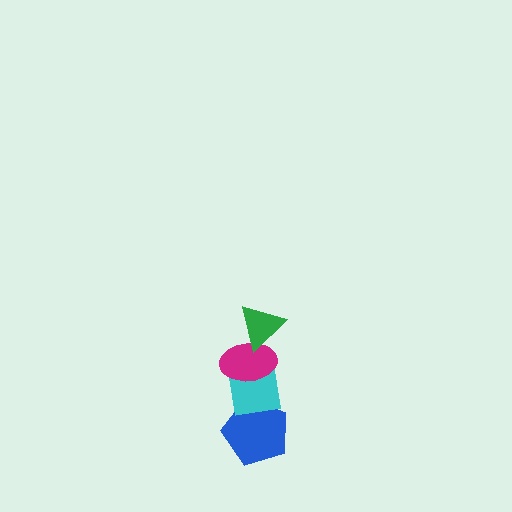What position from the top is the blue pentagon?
The blue pentagon is 4th from the top.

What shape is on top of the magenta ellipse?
The green triangle is on top of the magenta ellipse.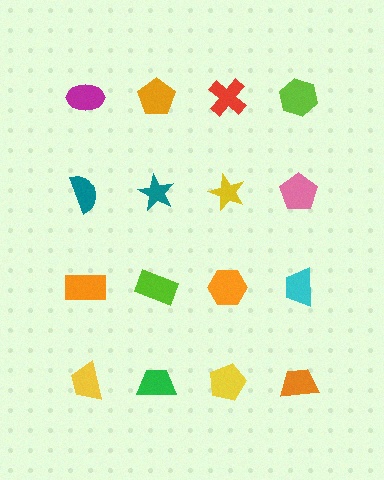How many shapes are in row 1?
4 shapes.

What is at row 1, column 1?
A magenta ellipse.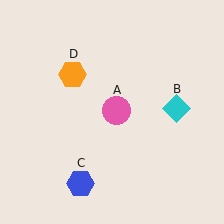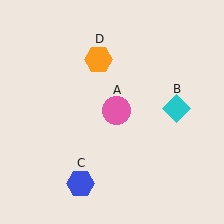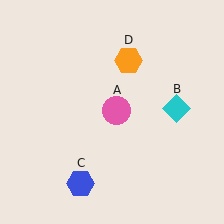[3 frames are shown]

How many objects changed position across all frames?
1 object changed position: orange hexagon (object D).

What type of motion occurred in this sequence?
The orange hexagon (object D) rotated clockwise around the center of the scene.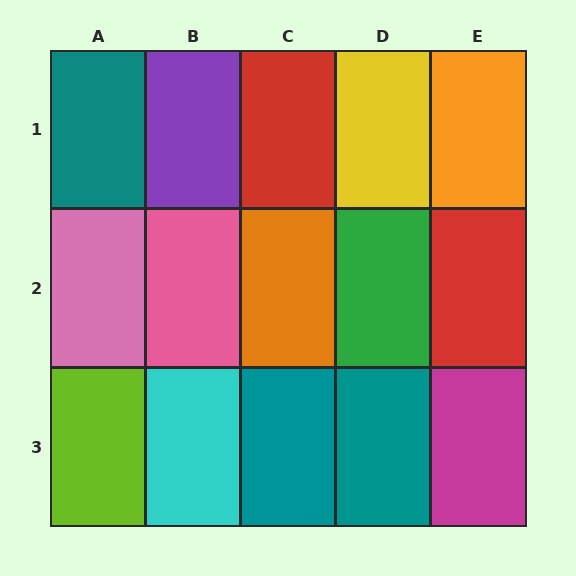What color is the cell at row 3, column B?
Cyan.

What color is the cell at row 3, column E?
Magenta.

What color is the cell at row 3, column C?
Teal.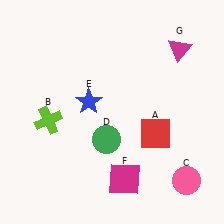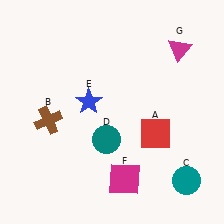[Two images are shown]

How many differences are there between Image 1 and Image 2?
There are 3 differences between the two images.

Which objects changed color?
B changed from lime to brown. C changed from pink to teal. D changed from green to teal.